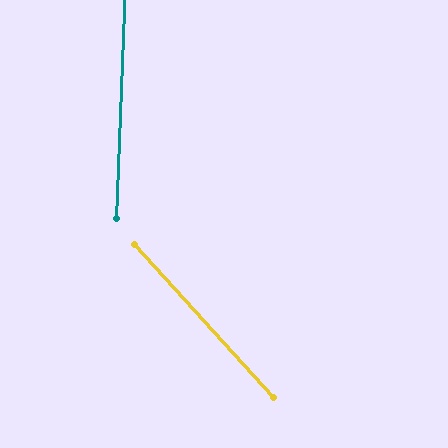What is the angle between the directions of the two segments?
Approximately 45 degrees.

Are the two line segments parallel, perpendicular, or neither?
Neither parallel nor perpendicular — they differ by about 45°.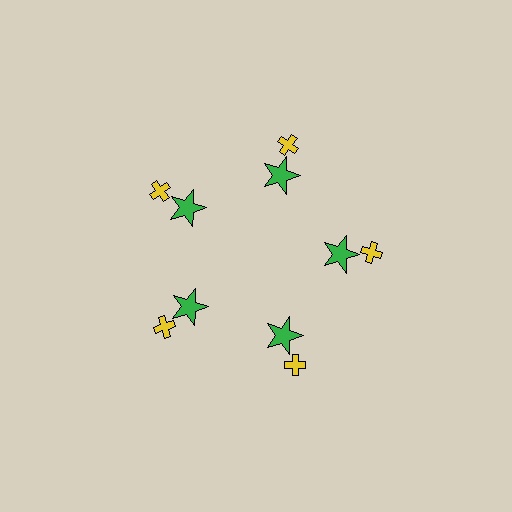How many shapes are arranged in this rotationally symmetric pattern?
There are 10 shapes, arranged in 5 groups of 2.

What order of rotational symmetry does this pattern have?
This pattern has 5-fold rotational symmetry.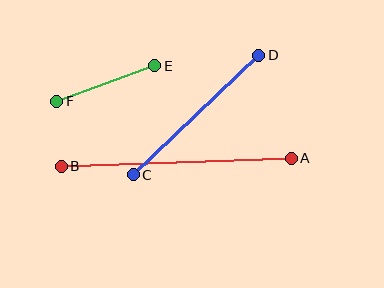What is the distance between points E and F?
The distance is approximately 104 pixels.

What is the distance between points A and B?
The distance is approximately 230 pixels.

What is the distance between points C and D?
The distance is approximately 173 pixels.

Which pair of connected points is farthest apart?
Points A and B are farthest apart.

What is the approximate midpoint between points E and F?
The midpoint is at approximately (106, 84) pixels.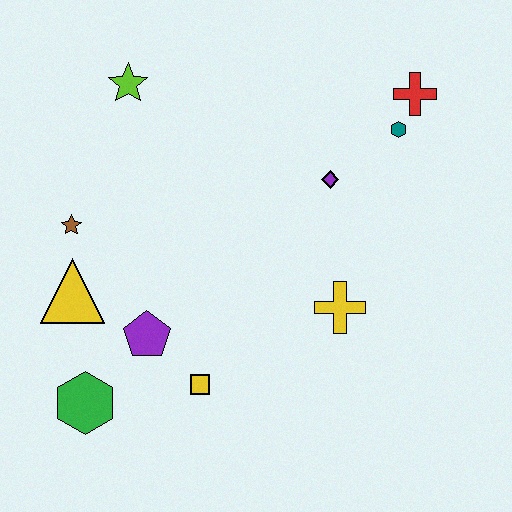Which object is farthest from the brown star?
The red cross is farthest from the brown star.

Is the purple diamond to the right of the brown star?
Yes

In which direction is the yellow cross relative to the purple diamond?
The yellow cross is below the purple diamond.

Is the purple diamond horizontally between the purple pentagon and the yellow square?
No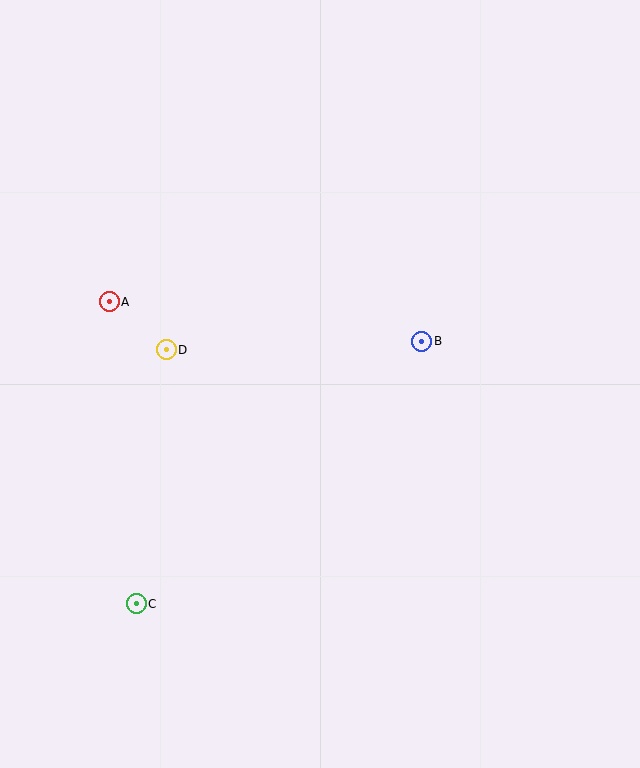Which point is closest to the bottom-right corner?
Point B is closest to the bottom-right corner.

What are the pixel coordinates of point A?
Point A is at (109, 302).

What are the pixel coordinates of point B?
Point B is at (422, 341).